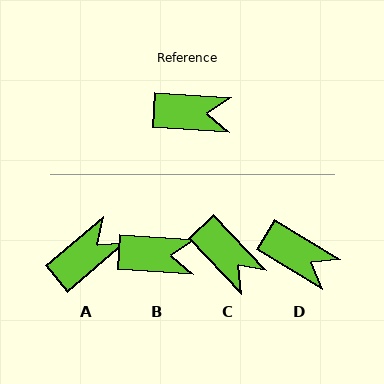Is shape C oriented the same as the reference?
No, it is off by about 43 degrees.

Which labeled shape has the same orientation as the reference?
B.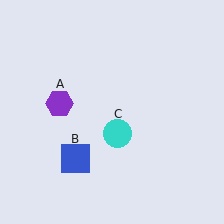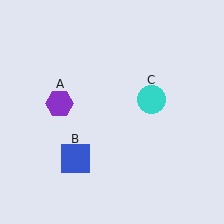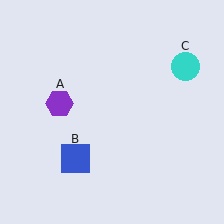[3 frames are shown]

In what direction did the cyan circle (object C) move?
The cyan circle (object C) moved up and to the right.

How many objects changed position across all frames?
1 object changed position: cyan circle (object C).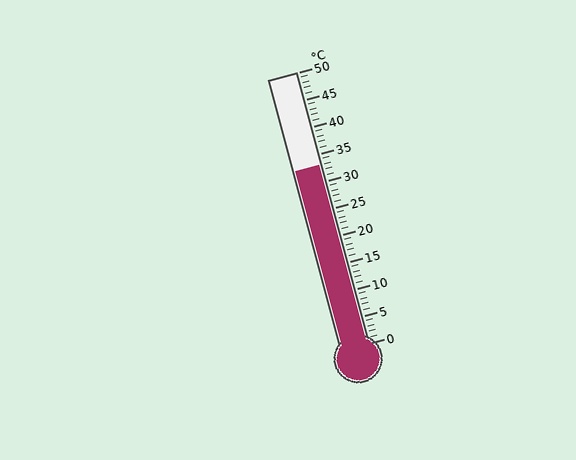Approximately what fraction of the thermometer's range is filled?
The thermometer is filled to approximately 65% of its range.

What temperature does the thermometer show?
The thermometer shows approximately 33°C.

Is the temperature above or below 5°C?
The temperature is above 5°C.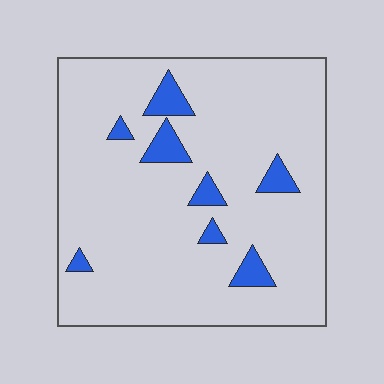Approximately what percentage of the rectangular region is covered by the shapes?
Approximately 10%.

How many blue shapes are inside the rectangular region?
8.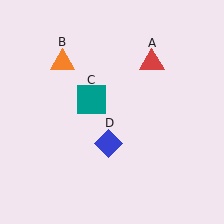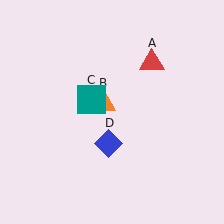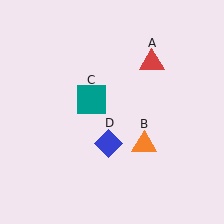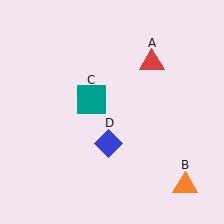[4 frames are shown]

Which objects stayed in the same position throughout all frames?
Red triangle (object A) and teal square (object C) and blue diamond (object D) remained stationary.